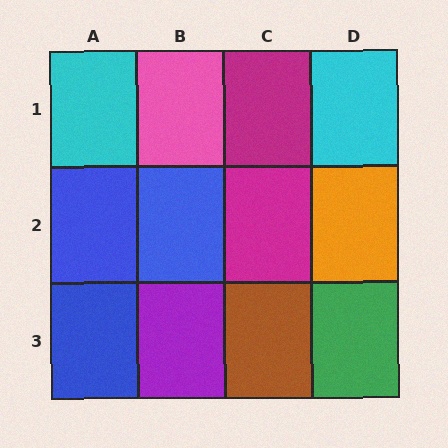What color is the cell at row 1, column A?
Cyan.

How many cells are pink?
1 cell is pink.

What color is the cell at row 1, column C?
Magenta.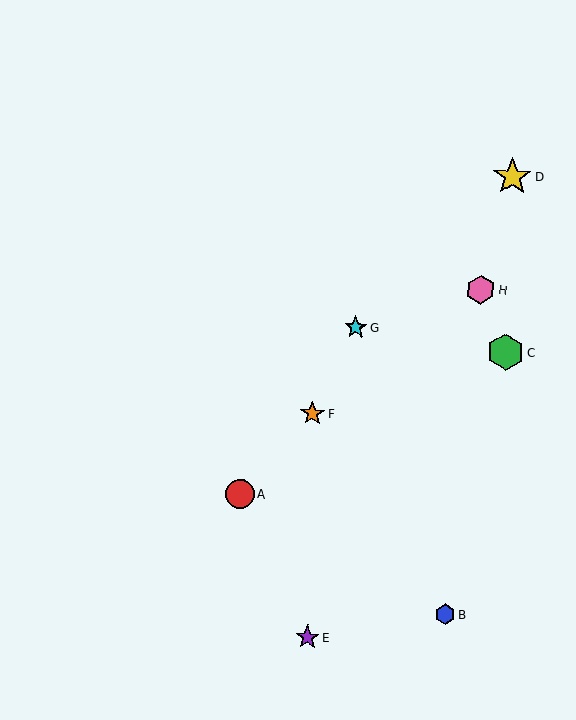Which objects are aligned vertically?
Objects E, F are aligned vertically.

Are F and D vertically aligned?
No, F is at x≈312 and D is at x≈512.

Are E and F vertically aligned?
Yes, both are at x≈308.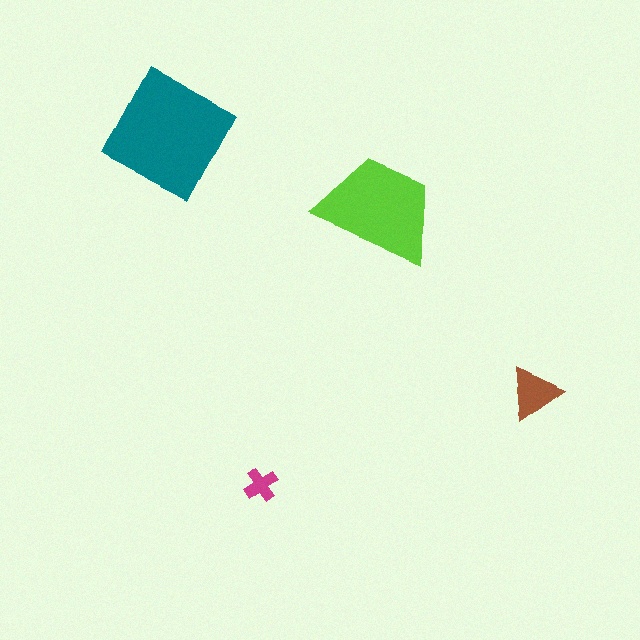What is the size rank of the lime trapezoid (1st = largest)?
2nd.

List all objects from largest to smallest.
The teal square, the lime trapezoid, the brown triangle, the magenta cross.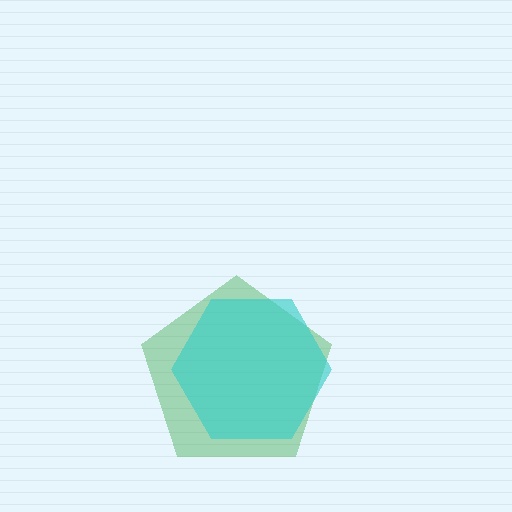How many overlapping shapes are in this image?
There are 2 overlapping shapes in the image.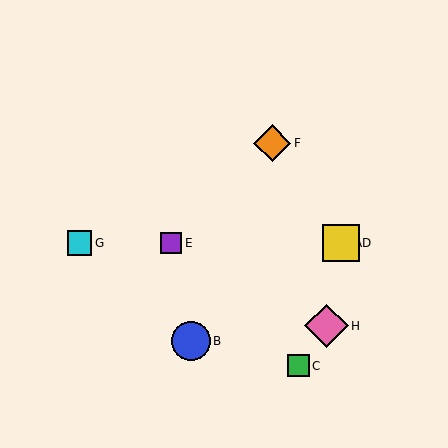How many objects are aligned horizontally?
4 objects (A, D, E, G) are aligned horizontally.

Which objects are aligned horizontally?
Objects A, D, E, G are aligned horizontally.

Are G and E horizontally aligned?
Yes, both are at y≈243.